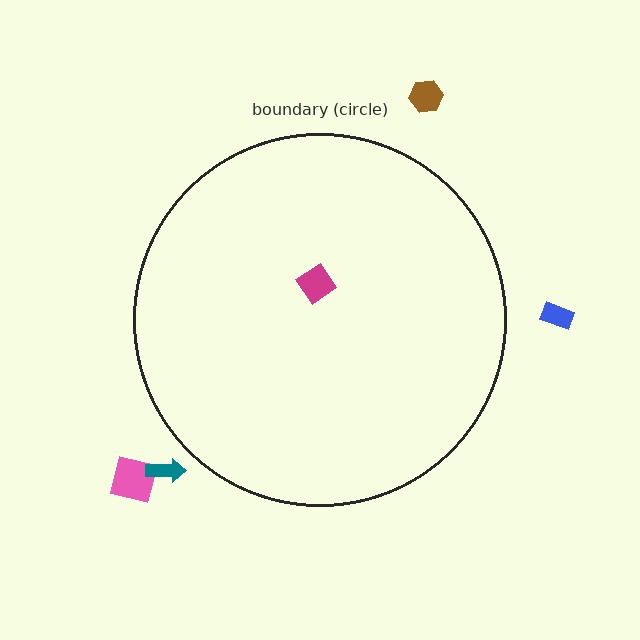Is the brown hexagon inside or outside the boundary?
Outside.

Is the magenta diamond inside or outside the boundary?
Inside.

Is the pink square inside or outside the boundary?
Outside.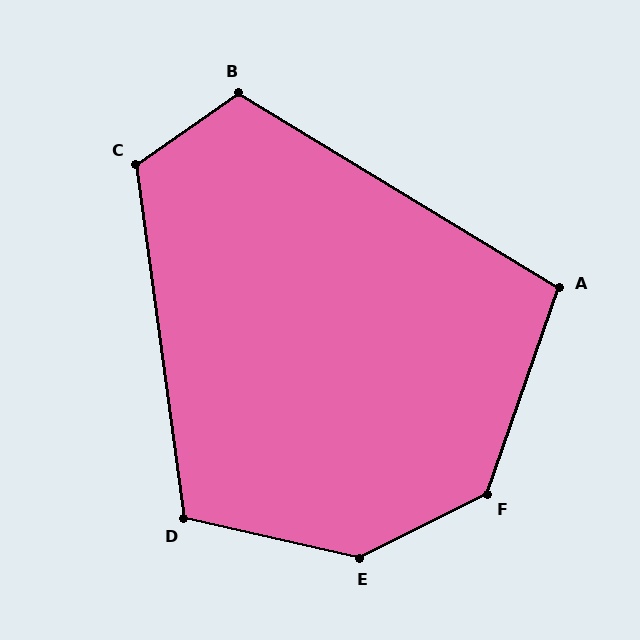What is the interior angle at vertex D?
Approximately 110 degrees (obtuse).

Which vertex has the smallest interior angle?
A, at approximately 102 degrees.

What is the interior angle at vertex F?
Approximately 136 degrees (obtuse).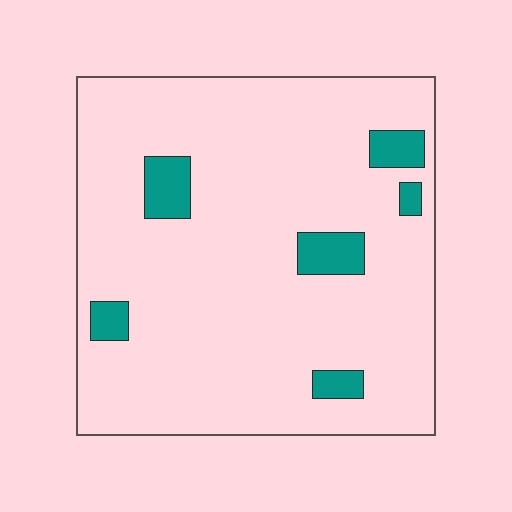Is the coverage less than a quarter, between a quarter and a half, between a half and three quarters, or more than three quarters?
Less than a quarter.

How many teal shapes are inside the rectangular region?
6.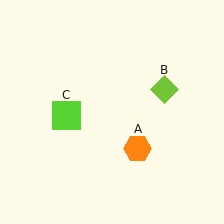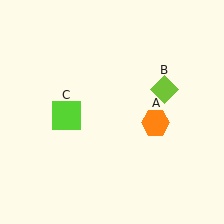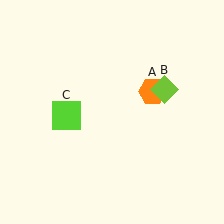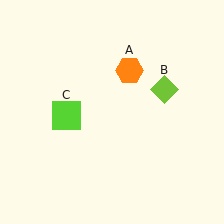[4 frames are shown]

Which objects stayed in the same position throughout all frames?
Lime diamond (object B) and lime square (object C) remained stationary.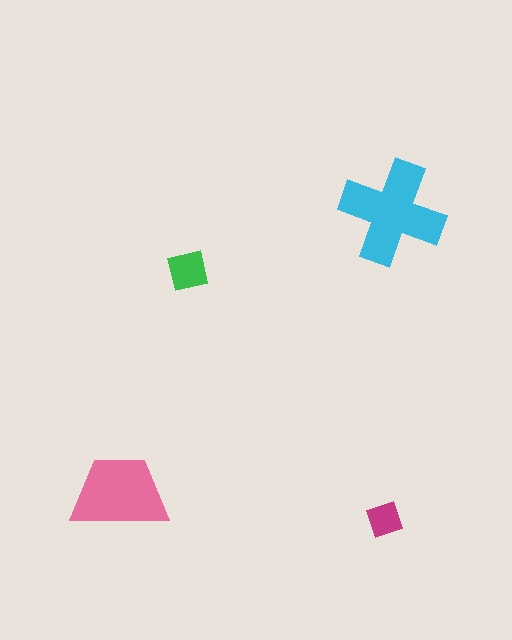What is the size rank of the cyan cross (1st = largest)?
1st.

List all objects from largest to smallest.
The cyan cross, the pink trapezoid, the green square, the magenta diamond.